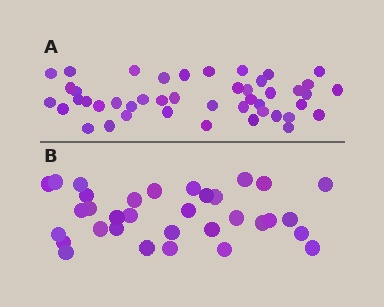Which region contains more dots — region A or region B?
Region A (the top region) has more dots.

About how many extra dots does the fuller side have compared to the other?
Region A has roughly 12 or so more dots than region B.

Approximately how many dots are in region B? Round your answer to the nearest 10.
About 30 dots. (The exact count is 33, which rounds to 30.)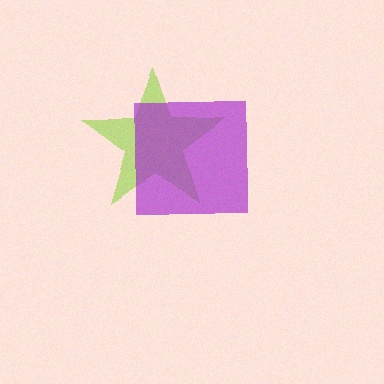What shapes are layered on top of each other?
The layered shapes are: a lime star, a purple square.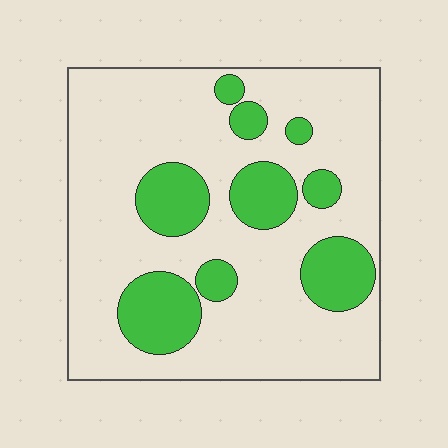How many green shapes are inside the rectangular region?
9.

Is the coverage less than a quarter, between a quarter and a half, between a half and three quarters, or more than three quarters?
Less than a quarter.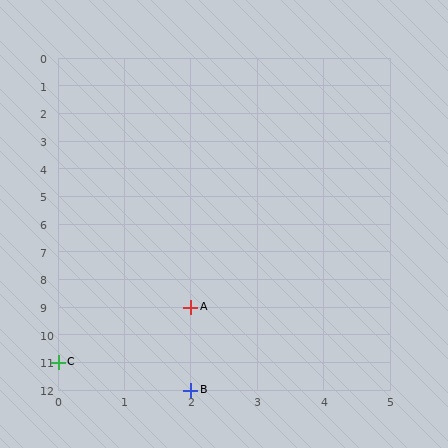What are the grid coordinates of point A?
Point A is at grid coordinates (2, 9).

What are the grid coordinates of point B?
Point B is at grid coordinates (2, 12).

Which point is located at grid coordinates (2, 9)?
Point A is at (2, 9).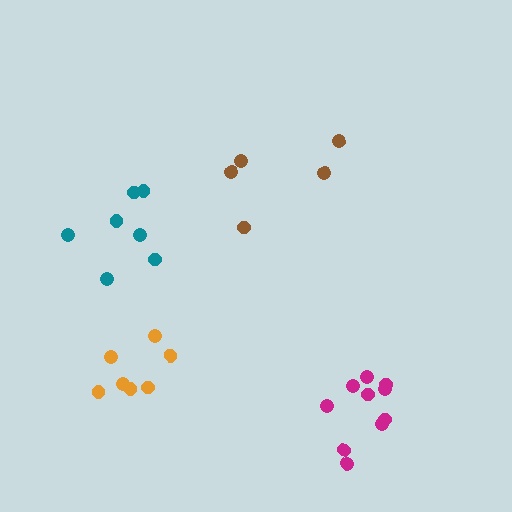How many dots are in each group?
Group 1: 7 dots, Group 2: 10 dots, Group 3: 5 dots, Group 4: 7 dots (29 total).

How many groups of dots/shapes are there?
There are 4 groups.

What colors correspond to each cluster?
The clusters are colored: orange, magenta, brown, teal.